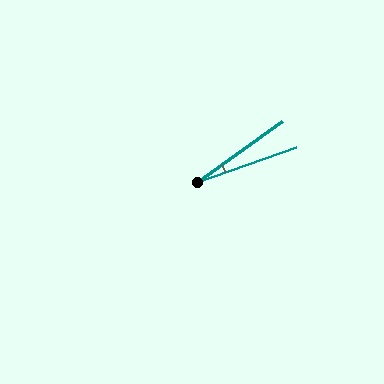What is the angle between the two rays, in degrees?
Approximately 17 degrees.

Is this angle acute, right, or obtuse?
It is acute.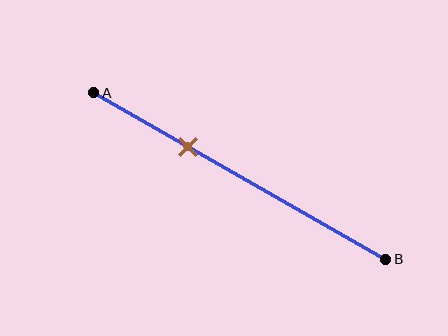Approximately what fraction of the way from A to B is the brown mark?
The brown mark is approximately 30% of the way from A to B.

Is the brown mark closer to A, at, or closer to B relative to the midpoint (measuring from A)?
The brown mark is closer to point A than the midpoint of segment AB.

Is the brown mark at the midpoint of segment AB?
No, the mark is at about 30% from A, not at the 50% midpoint.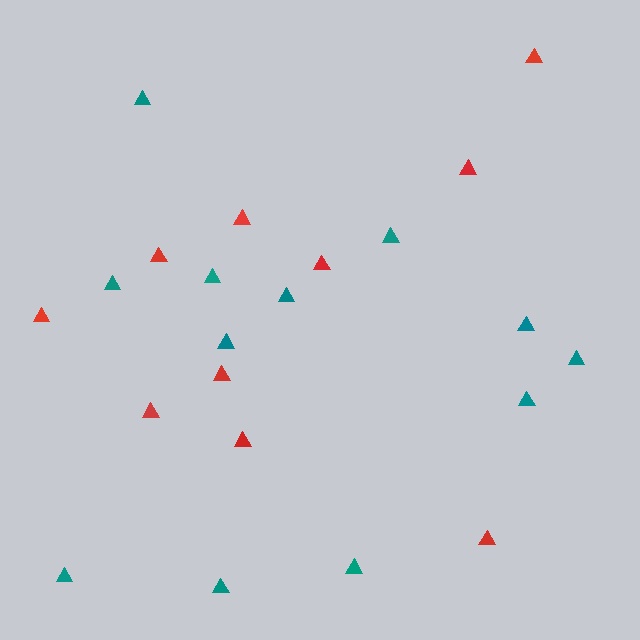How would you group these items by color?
There are 2 groups: one group of red triangles (10) and one group of teal triangles (12).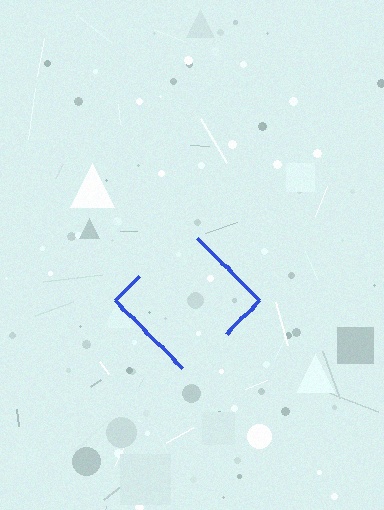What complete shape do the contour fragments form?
The contour fragments form a diamond.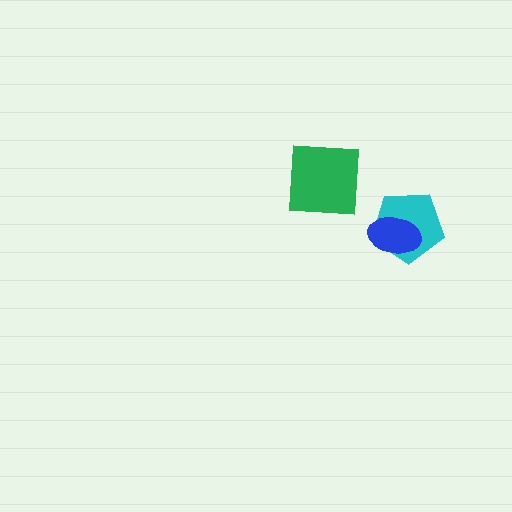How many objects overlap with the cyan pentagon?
1 object overlaps with the cyan pentagon.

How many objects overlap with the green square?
0 objects overlap with the green square.